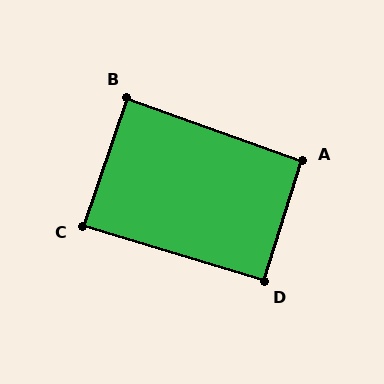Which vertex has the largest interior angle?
A, at approximately 92 degrees.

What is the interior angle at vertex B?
Approximately 89 degrees (approximately right).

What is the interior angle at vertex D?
Approximately 91 degrees (approximately right).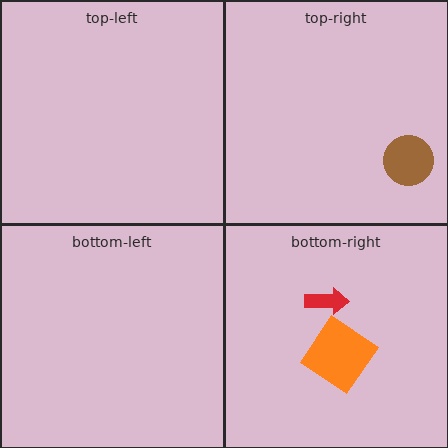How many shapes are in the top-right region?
1.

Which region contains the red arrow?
The bottom-right region.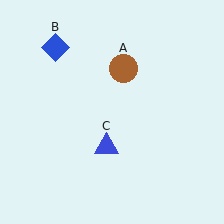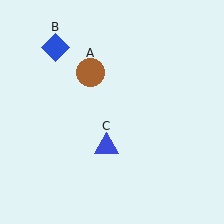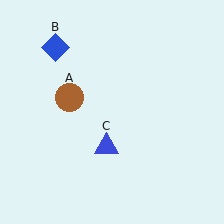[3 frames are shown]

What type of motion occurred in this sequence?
The brown circle (object A) rotated counterclockwise around the center of the scene.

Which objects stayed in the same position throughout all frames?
Blue diamond (object B) and blue triangle (object C) remained stationary.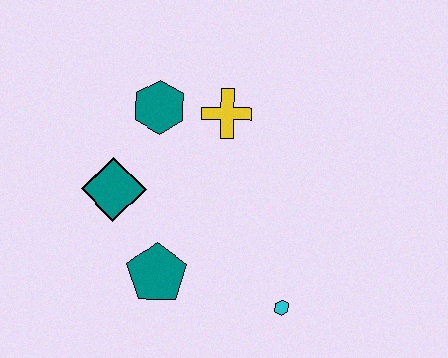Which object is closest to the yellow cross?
The teal hexagon is closest to the yellow cross.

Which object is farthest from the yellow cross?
The cyan hexagon is farthest from the yellow cross.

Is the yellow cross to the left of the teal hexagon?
No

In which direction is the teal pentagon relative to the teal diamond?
The teal pentagon is below the teal diamond.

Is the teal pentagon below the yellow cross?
Yes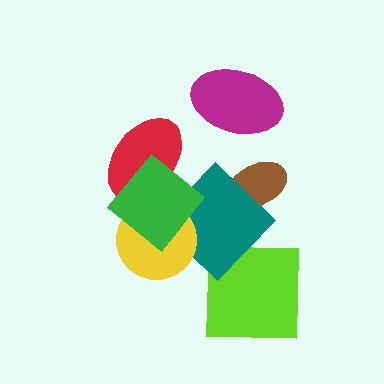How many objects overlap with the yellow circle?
2 objects overlap with the yellow circle.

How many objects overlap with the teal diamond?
3 objects overlap with the teal diamond.